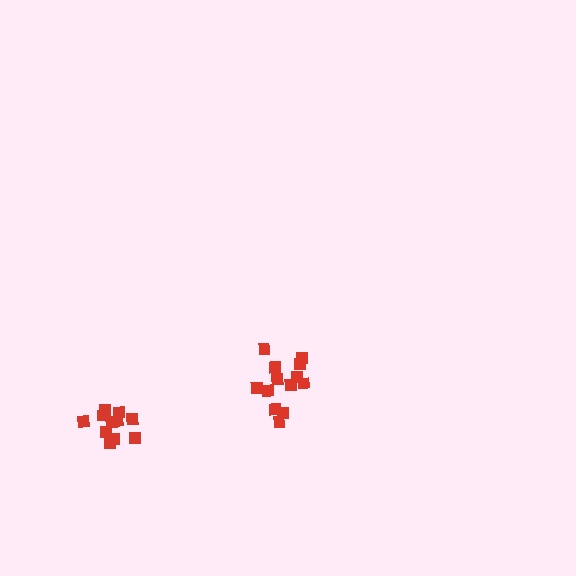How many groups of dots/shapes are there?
There are 2 groups.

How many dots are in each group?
Group 1: 13 dots, Group 2: 11 dots (24 total).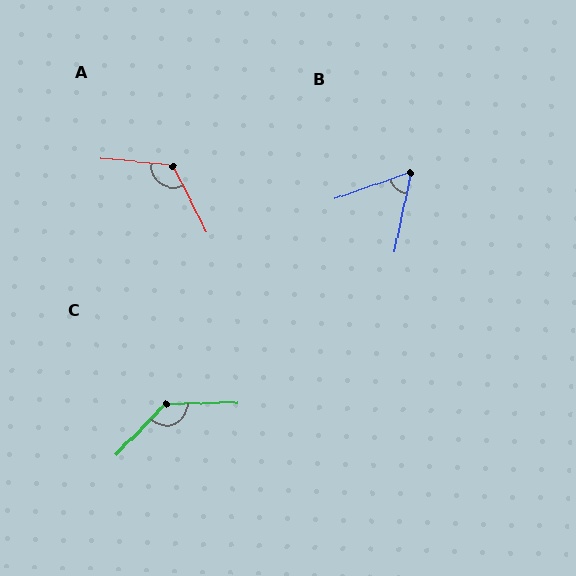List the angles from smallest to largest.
B (59°), A (123°), C (136°).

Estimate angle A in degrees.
Approximately 123 degrees.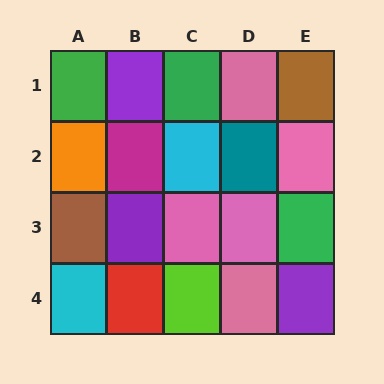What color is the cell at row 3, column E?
Green.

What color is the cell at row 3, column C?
Pink.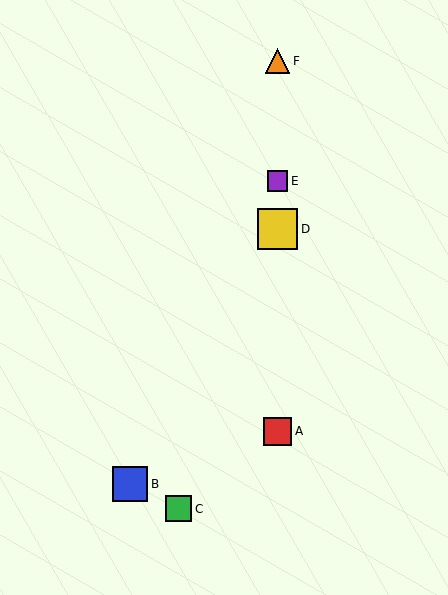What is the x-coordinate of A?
Object A is at x≈277.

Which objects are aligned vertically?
Objects A, D, E, F are aligned vertically.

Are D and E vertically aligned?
Yes, both are at x≈277.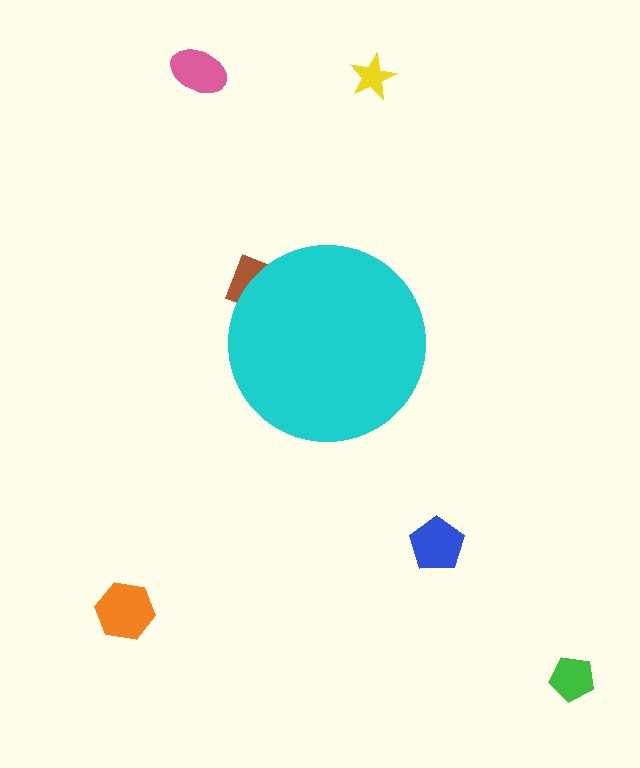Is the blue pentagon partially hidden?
No, the blue pentagon is fully visible.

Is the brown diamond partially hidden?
Yes, the brown diamond is partially hidden behind the cyan circle.